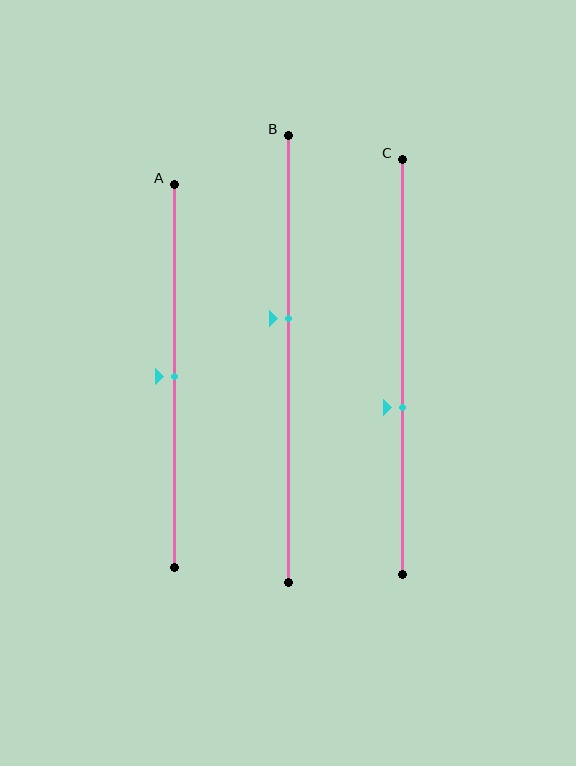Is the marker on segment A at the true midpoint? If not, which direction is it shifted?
Yes, the marker on segment A is at the true midpoint.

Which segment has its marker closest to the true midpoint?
Segment A has its marker closest to the true midpoint.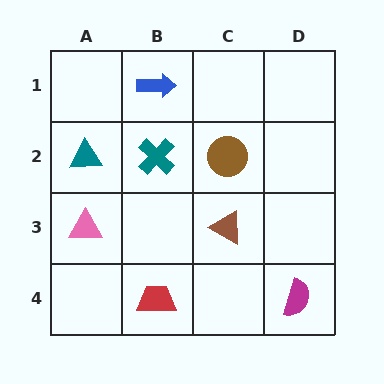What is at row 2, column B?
A teal cross.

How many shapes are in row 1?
1 shape.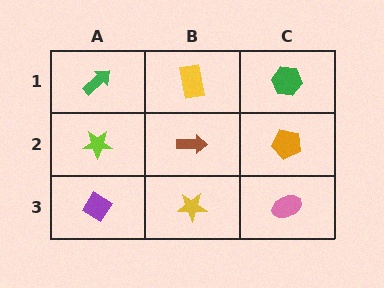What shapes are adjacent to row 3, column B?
A brown arrow (row 2, column B), a purple diamond (row 3, column A), a pink ellipse (row 3, column C).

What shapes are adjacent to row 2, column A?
A green arrow (row 1, column A), a purple diamond (row 3, column A), a brown arrow (row 2, column B).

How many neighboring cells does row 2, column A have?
3.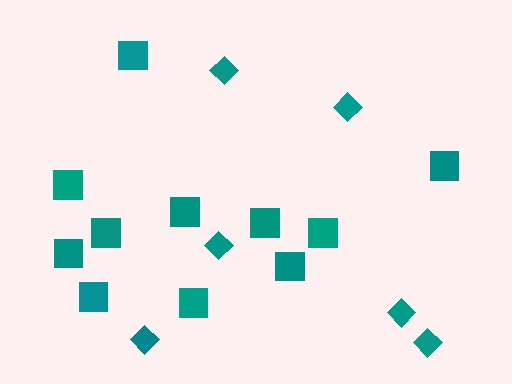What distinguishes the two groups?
There are 2 groups: one group of squares (11) and one group of diamonds (6).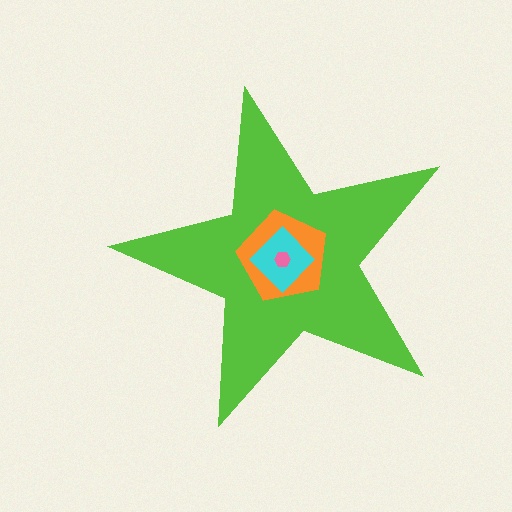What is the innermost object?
The pink hexagon.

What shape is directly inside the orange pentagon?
The cyan diamond.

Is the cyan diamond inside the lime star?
Yes.